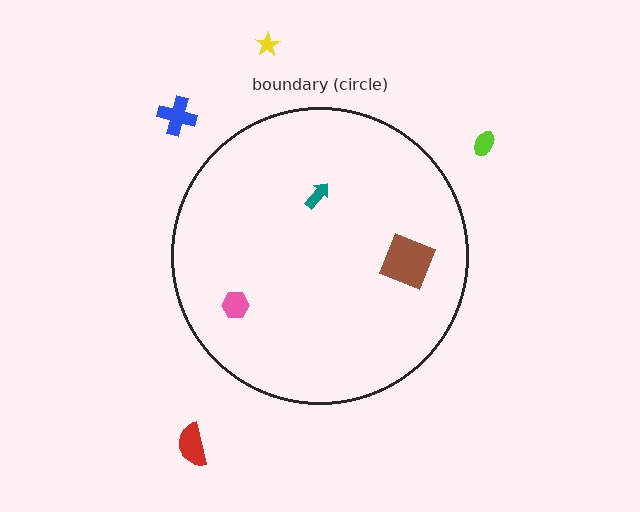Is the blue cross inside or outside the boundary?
Outside.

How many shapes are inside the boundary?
3 inside, 4 outside.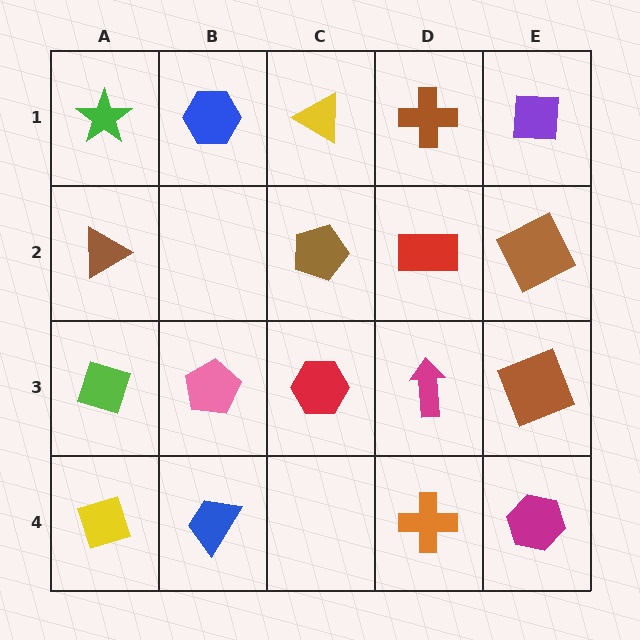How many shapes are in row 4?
4 shapes.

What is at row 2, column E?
A brown square.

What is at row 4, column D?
An orange cross.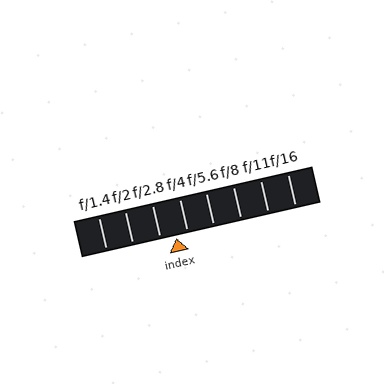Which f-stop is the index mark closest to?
The index mark is closest to f/4.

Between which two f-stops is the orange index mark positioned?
The index mark is between f/2.8 and f/4.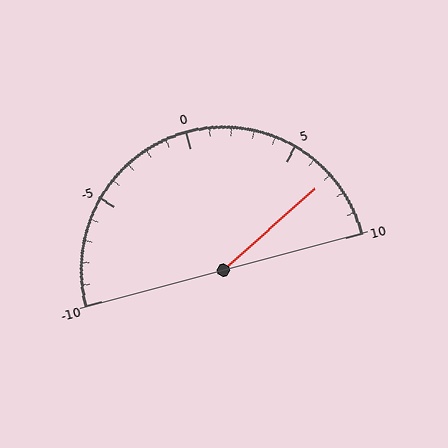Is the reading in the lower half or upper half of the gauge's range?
The reading is in the upper half of the range (-10 to 10).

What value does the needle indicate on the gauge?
The needle indicates approximately 7.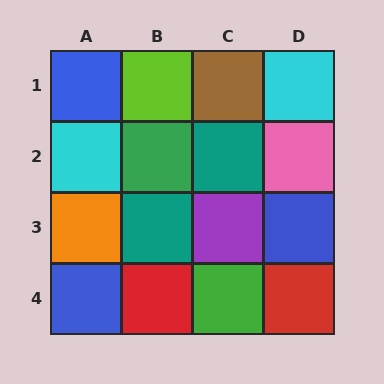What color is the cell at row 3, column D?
Blue.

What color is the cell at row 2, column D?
Pink.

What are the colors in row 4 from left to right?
Blue, red, green, red.